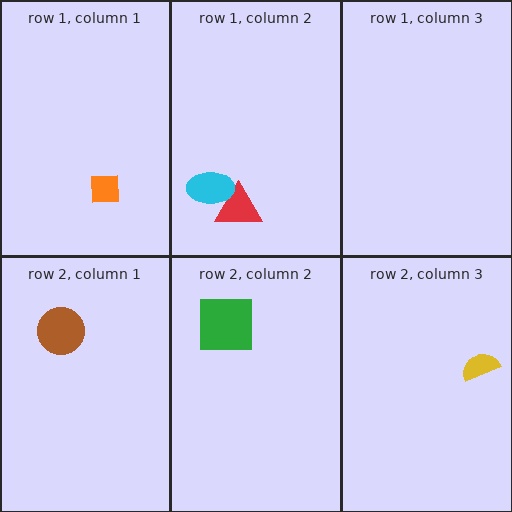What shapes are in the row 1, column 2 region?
The red triangle, the cyan ellipse.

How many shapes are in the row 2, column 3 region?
1.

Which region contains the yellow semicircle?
The row 2, column 3 region.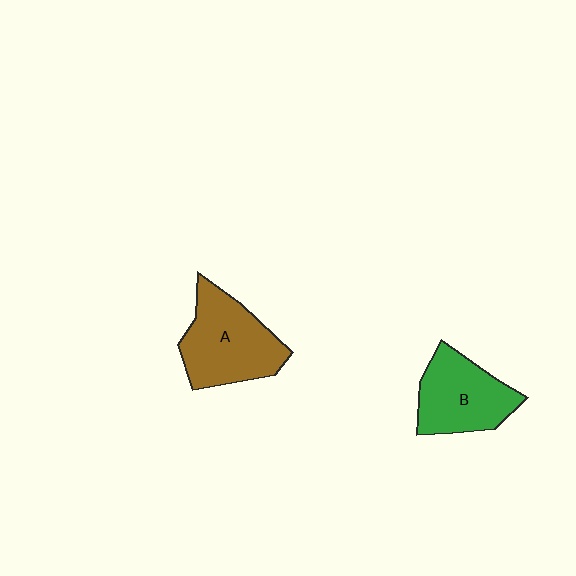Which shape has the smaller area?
Shape B (green).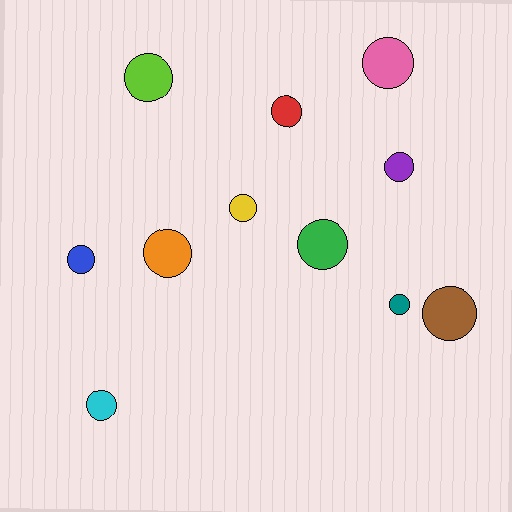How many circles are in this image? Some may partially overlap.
There are 11 circles.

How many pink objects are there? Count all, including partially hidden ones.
There is 1 pink object.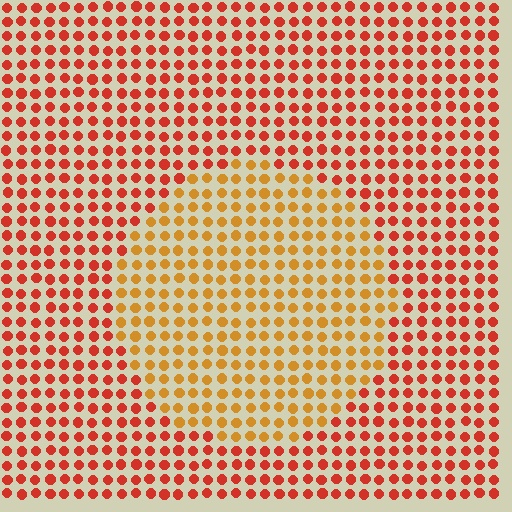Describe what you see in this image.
The image is filled with small red elements in a uniform arrangement. A circle-shaped region is visible where the elements are tinted to a slightly different hue, forming a subtle color boundary.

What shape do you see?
I see a circle.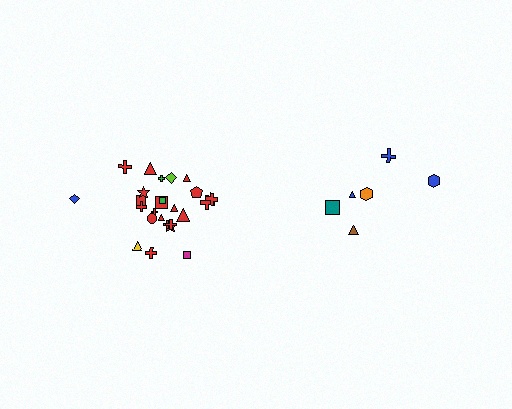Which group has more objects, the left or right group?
The left group.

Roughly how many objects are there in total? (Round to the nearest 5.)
Roughly 30 objects in total.